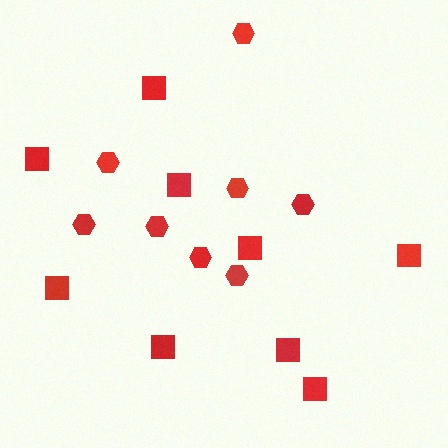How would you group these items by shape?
There are 2 groups: one group of hexagons (8) and one group of squares (9).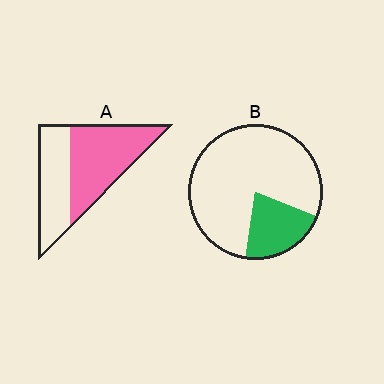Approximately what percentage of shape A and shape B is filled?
A is approximately 60% and B is approximately 20%.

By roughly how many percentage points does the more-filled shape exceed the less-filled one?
By roughly 35 percentage points (A over B).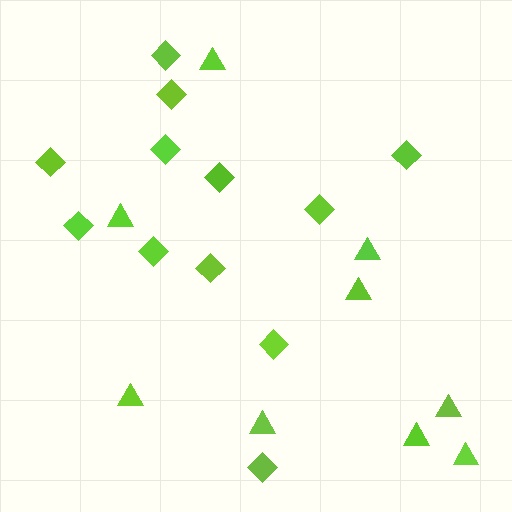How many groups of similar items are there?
There are 2 groups: one group of diamonds (12) and one group of triangles (9).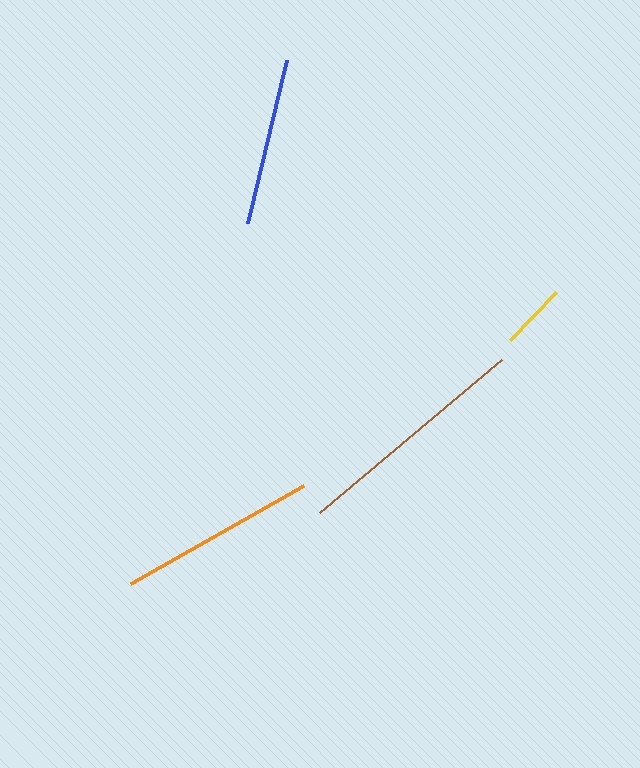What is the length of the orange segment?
The orange segment is approximately 199 pixels long.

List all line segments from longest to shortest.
From longest to shortest: brown, orange, blue, yellow.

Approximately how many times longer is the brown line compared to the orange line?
The brown line is approximately 1.2 times the length of the orange line.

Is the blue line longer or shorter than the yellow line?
The blue line is longer than the yellow line.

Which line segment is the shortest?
The yellow line is the shortest at approximately 67 pixels.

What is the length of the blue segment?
The blue segment is approximately 167 pixels long.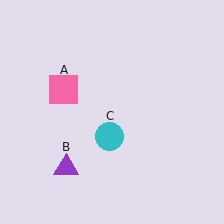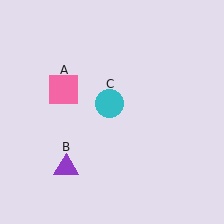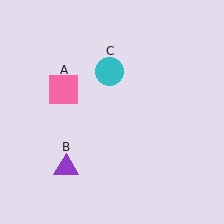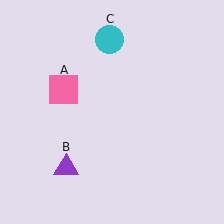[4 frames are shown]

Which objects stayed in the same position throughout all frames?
Pink square (object A) and purple triangle (object B) remained stationary.